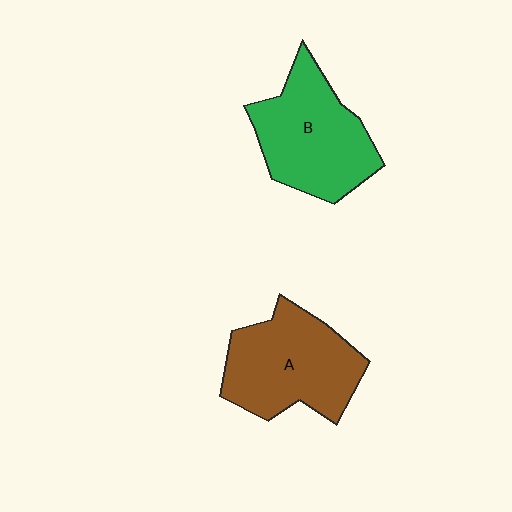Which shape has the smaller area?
Shape B (green).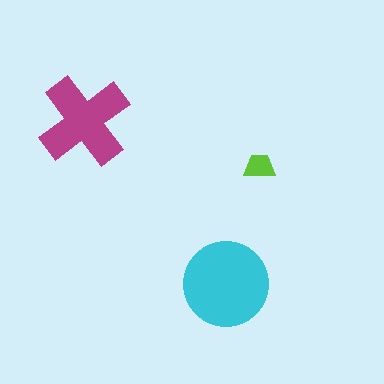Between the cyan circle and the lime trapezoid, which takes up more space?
The cyan circle.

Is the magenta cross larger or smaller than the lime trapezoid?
Larger.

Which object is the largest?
The cyan circle.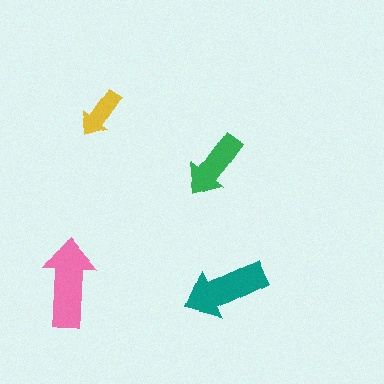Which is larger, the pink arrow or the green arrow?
The pink one.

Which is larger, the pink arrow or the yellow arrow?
The pink one.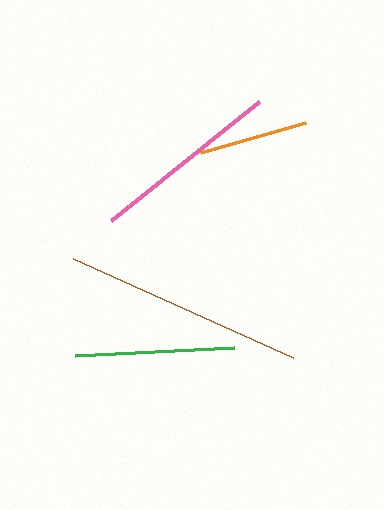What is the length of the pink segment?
The pink segment is approximately 189 pixels long.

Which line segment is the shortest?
The orange line is the shortest at approximately 110 pixels.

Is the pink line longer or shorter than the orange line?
The pink line is longer than the orange line.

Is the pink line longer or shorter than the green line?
The pink line is longer than the green line.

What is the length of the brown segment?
The brown segment is approximately 241 pixels long.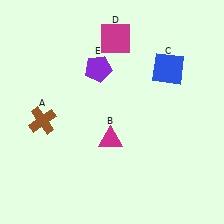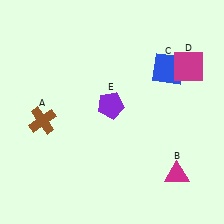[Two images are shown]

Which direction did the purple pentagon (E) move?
The purple pentagon (E) moved down.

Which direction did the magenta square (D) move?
The magenta square (D) moved right.